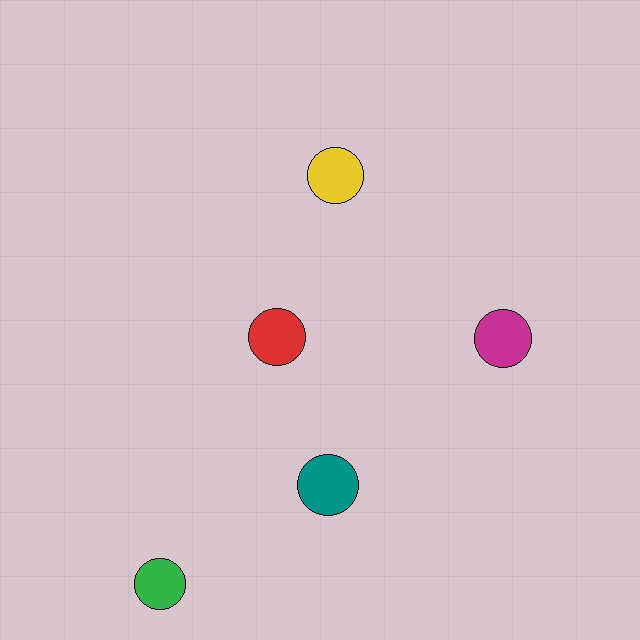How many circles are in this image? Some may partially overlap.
There are 5 circles.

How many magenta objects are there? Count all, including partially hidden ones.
There is 1 magenta object.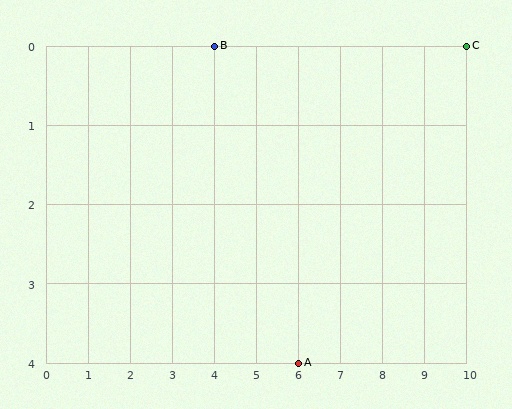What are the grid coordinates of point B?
Point B is at grid coordinates (4, 0).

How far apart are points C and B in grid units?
Points C and B are 6 columns apart.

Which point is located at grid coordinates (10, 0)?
Point C is at (10, 0).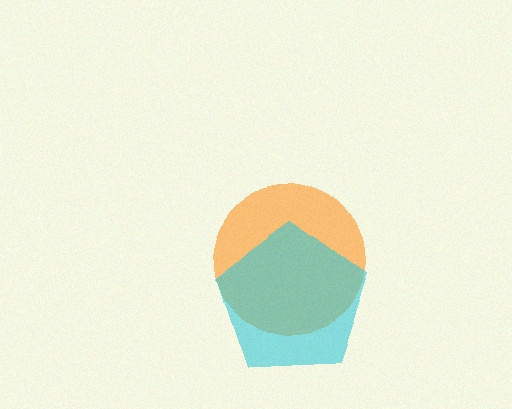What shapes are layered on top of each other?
The layered shapes are: an orange circle, a cyan pentagon.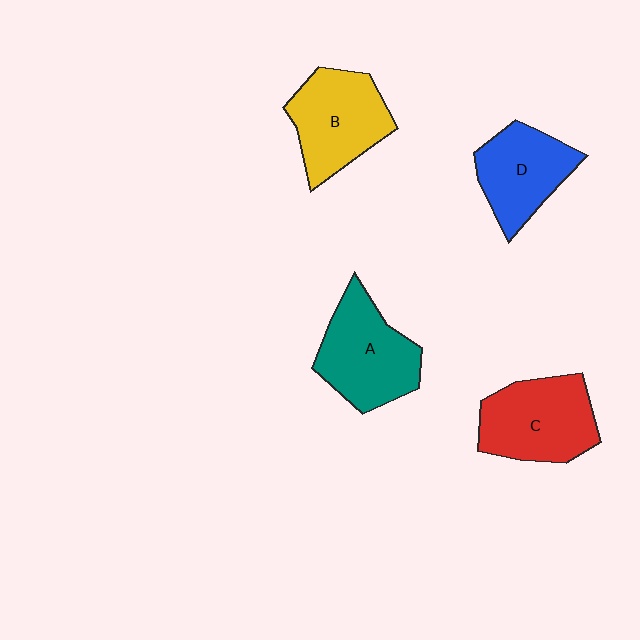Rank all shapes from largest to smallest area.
From largest to smallest: C (red), A (teal), B (yellow), D (blue).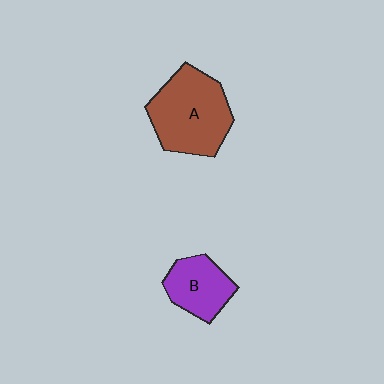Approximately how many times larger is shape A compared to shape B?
Approximately 1.7 times.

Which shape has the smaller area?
Shape B (purple).